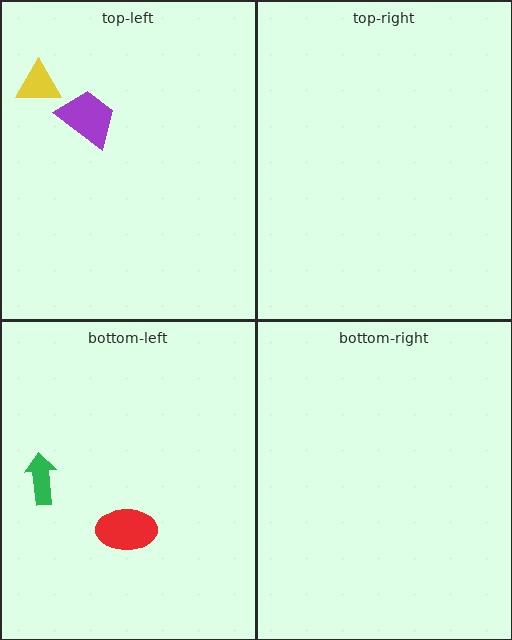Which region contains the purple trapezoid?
The top-left region.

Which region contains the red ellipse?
The bottom-left region.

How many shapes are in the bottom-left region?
2.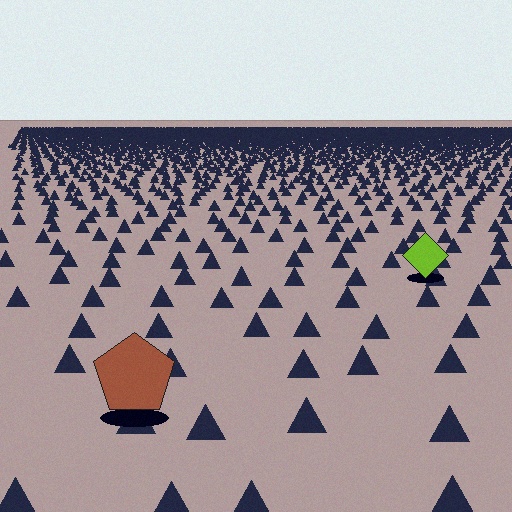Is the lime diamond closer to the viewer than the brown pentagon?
No. The brown pentagon is closer — you can tell from the texture gradient: the ground texture is coarser near it.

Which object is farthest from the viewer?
The lime diamond is farthest from the viewer. It appears smaller and the ground texture around it is denser.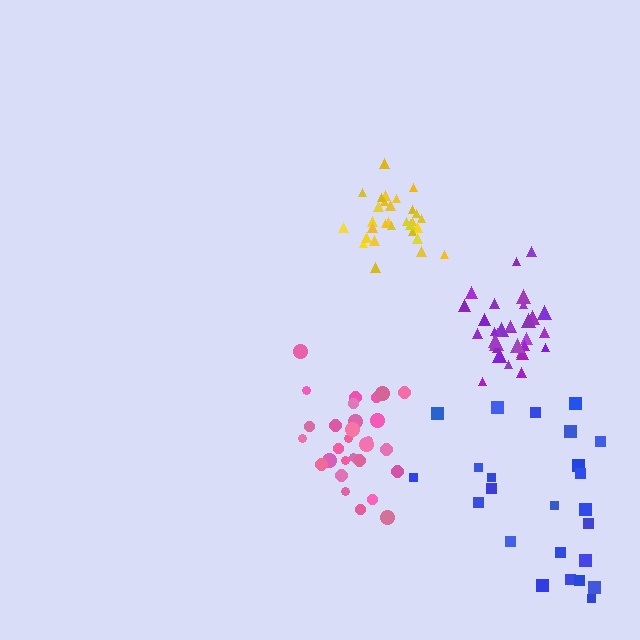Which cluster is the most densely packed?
Yellow.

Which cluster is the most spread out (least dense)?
Blue.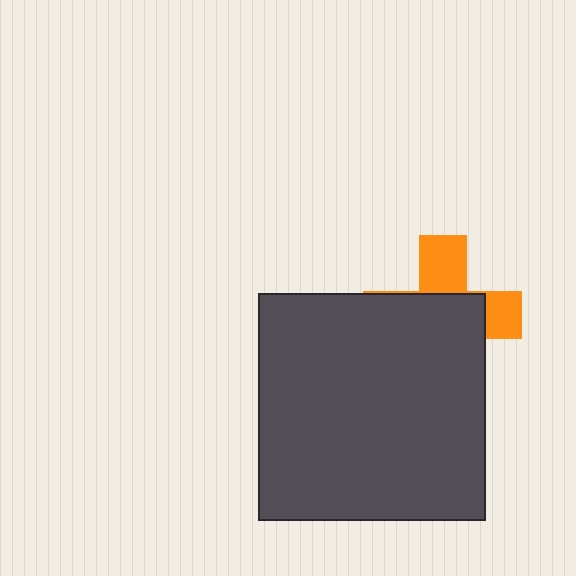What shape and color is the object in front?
The object in front is a dark gray square.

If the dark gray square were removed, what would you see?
You would see the complete orange cross.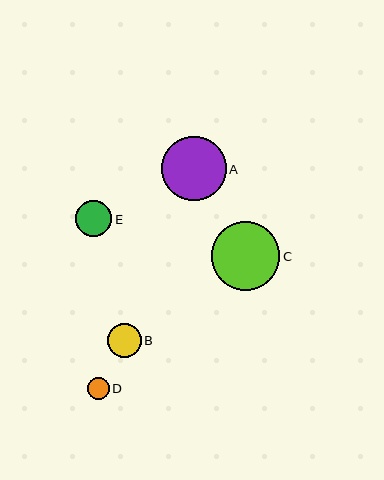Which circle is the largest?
Circle C is the largest with a size of approximately 68 pixels.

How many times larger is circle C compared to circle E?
Circle C is approximately 1.9 times the size of circle E.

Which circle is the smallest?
Circle D is the smallest with a size of approximately 22 pixels.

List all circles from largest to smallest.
From largest to smallest: C, A, E, B, D.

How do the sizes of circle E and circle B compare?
Circle E and circle B are approximately the same size.